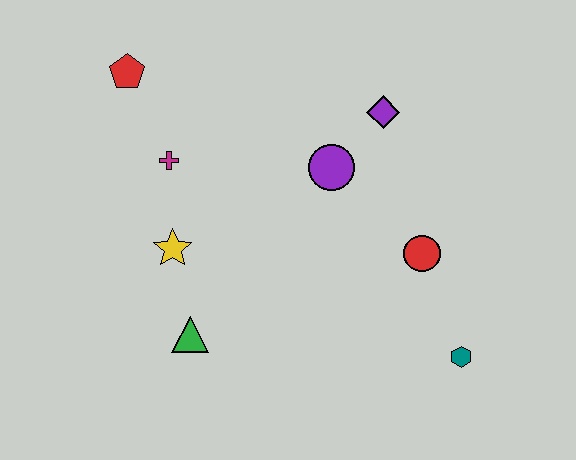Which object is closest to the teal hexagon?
The red circle is closest to the teal hexagon.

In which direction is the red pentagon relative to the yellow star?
The red pentagon is above the yellow star.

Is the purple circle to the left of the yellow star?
No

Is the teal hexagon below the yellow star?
Yes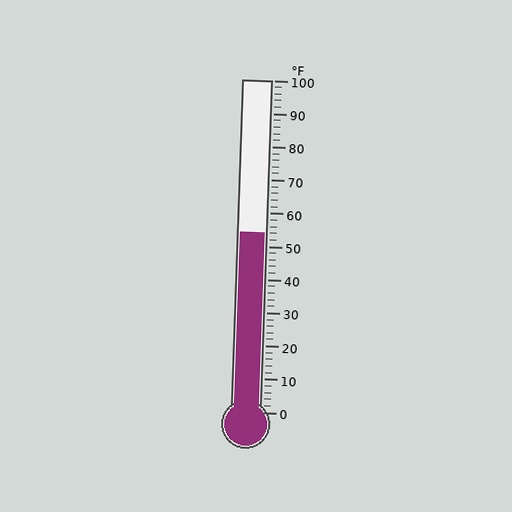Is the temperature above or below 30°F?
The temperature is above 30°F.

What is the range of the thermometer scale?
The thermometer scale ranges from 0°F to 100°F.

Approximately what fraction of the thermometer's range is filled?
The thermometer is filled to approximately 55% of its range.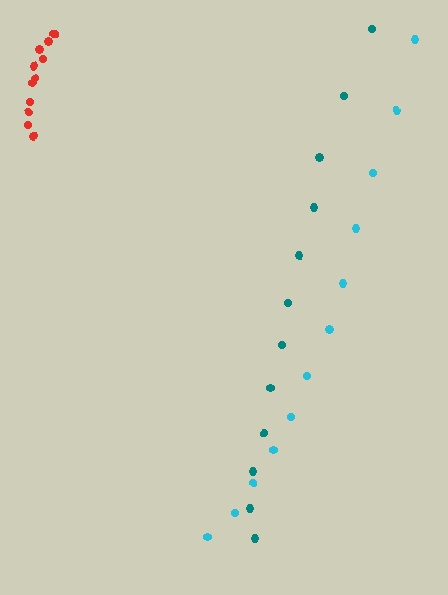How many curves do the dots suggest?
There are 3 distinct paths.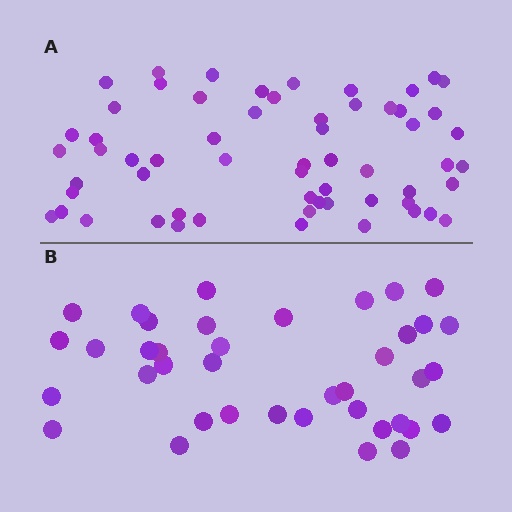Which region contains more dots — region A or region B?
Region A (the top region) has more dots.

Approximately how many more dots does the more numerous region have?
Region A has approximately 20 more dots than region B.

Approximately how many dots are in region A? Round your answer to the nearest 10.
About 60 dots.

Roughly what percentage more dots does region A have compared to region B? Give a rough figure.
About 55% more.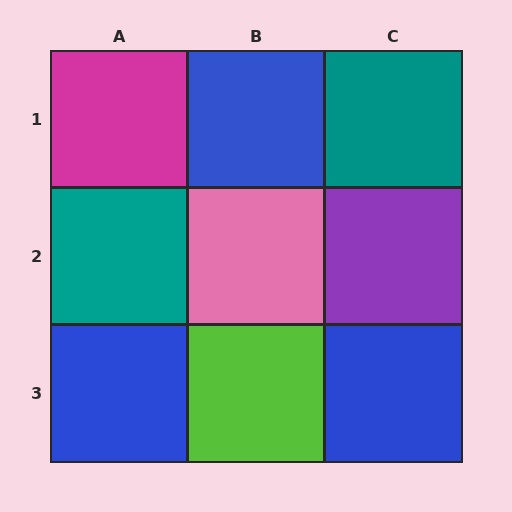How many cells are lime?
1 cell is lime.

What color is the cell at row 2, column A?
Teal.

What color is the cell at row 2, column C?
Purple.